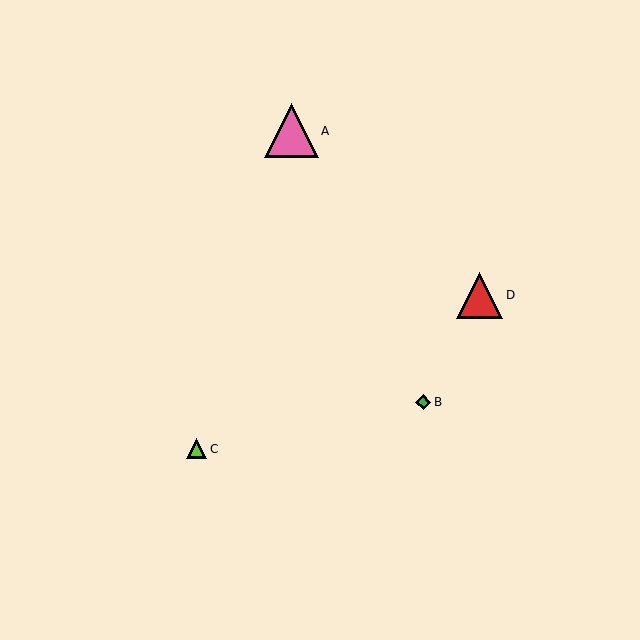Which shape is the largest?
The pink triangle (labeled A) is the largest.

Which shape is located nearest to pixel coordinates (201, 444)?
The lime triangle (labeled C) at (197, 449) is nearest to that location.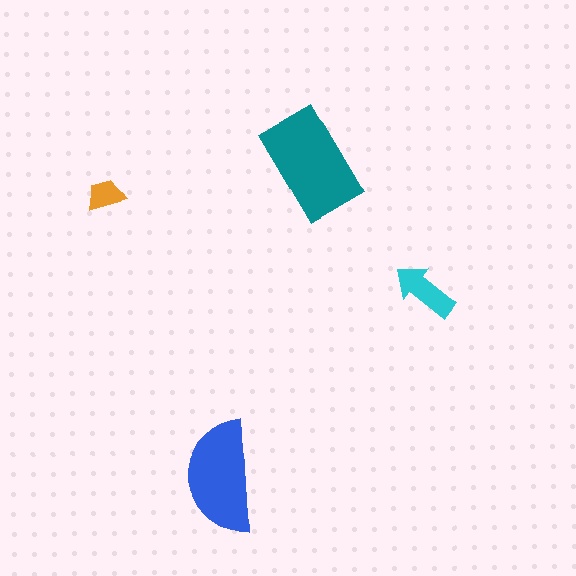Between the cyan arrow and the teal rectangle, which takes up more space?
The teal rectangle.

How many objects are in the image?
There are 4 objects in the image.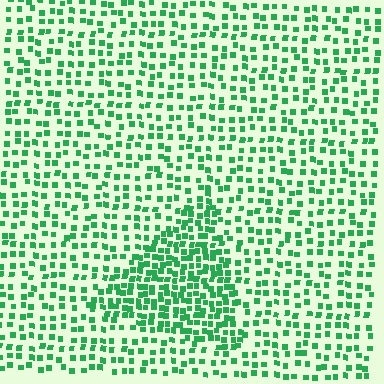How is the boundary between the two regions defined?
The boundary is defined by a change in element density (approximately 2.0x ratio). All elements are the same color, size, and shape.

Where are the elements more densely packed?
The elements are more densely packed inside the triangle boundary.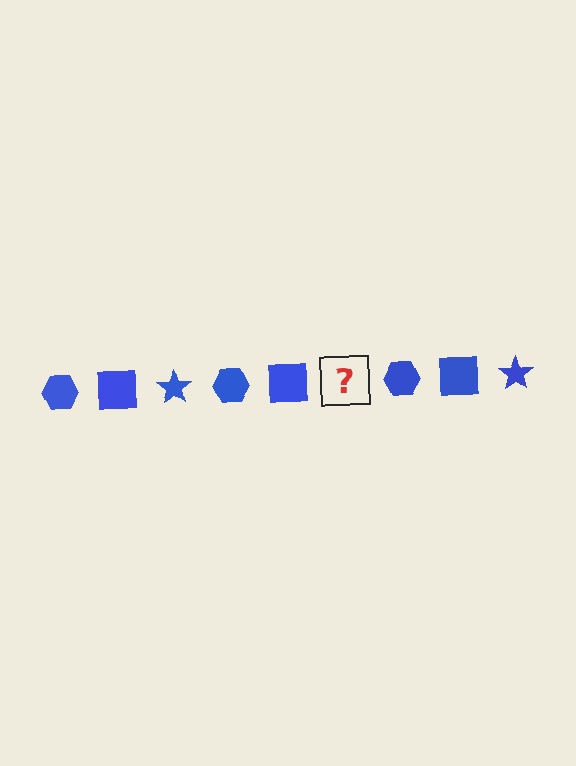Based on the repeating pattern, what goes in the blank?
The blank should be a blue star.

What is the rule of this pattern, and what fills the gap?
The rule is that the pattern cycles through hexagon, square, star shapes in blue. The gap should be filled with a blue star.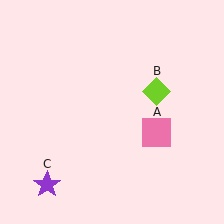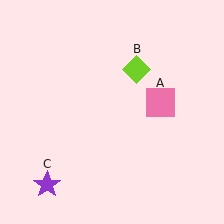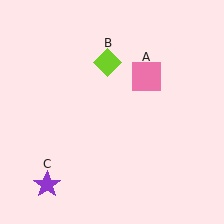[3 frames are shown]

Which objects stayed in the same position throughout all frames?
Purple star (object C) remained stationary.